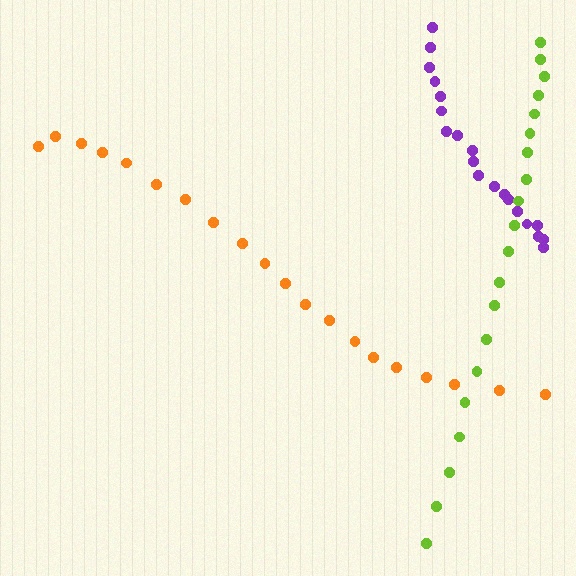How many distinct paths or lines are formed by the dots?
There are 3 distinct paths.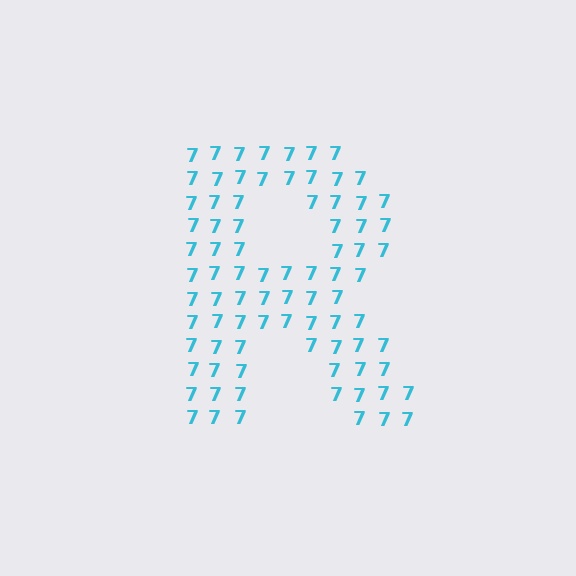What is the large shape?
The large shape is the letter R.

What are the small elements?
The small elements are digit 7's.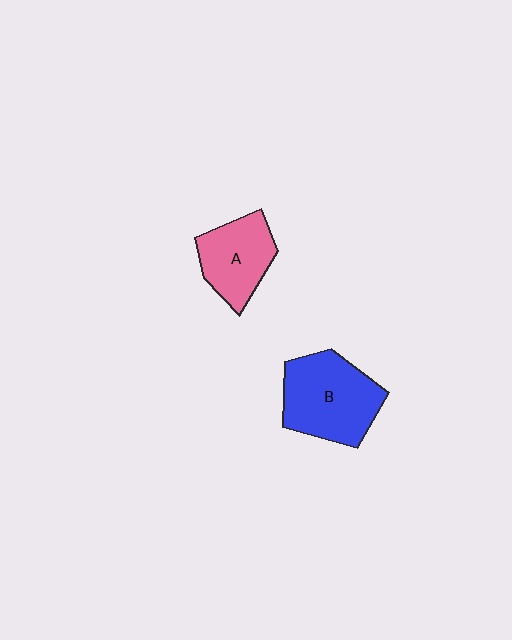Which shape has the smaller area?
Shape A (pink).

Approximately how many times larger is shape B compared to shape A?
Approximately 1.4 times.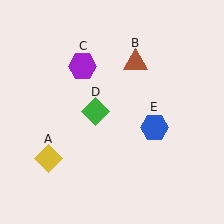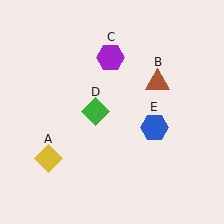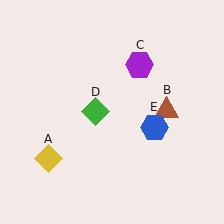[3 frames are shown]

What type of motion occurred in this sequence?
The brown triangle (object B), purple hexagon (object C) rotated clockwise around the center of the scene.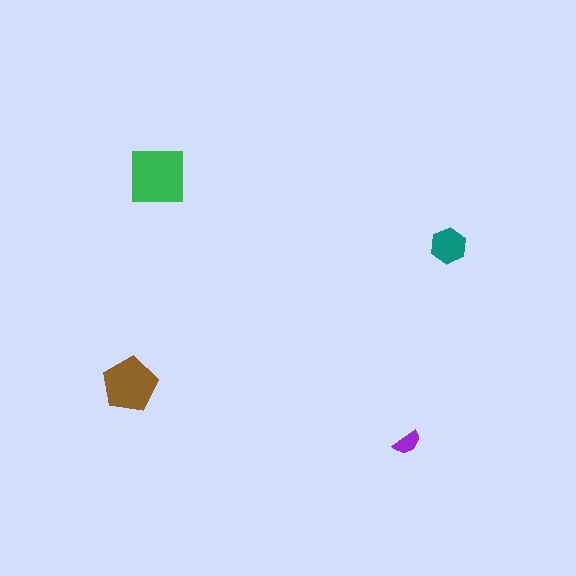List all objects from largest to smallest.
The green square, the brown pentagon, the teal hexagon, the purple semicircle.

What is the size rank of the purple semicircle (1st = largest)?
4th.